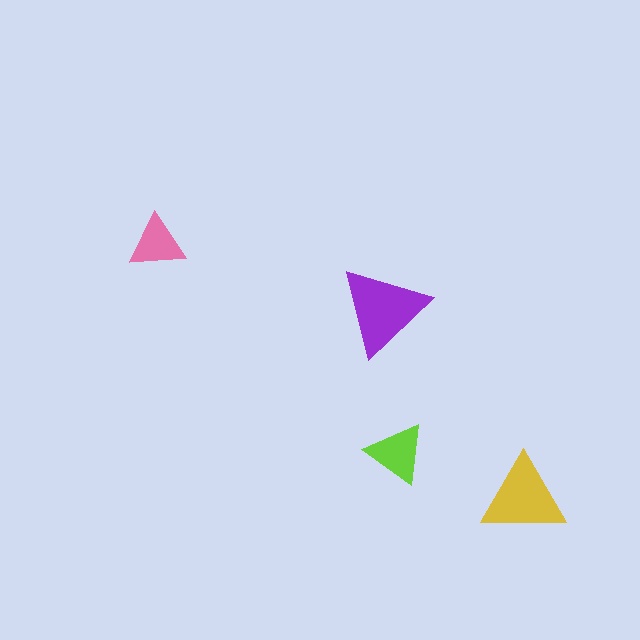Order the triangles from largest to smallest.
the purple one, the yellow one, the lime one, the pink one.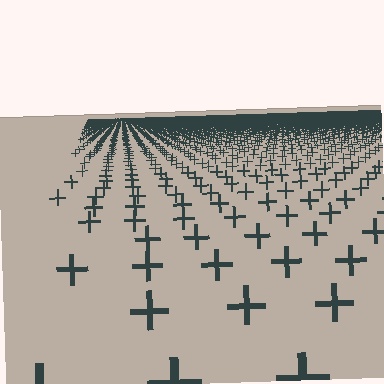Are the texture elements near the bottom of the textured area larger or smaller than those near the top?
Larger. Near the bottom, elements are closer to the viewer and appear at a bigger on-screen size.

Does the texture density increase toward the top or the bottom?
Density increases toward the top.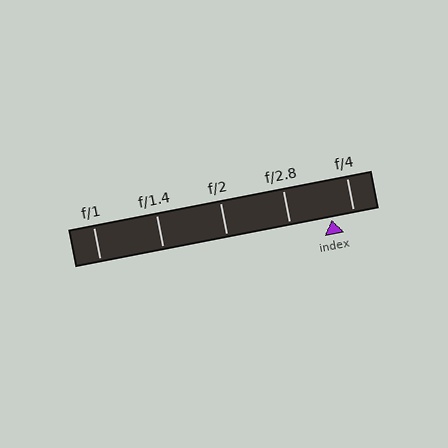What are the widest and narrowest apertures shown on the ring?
The widest aperture shown is f/1 and the narrowest is f/4.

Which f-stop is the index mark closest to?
The index mark is closest to f/4.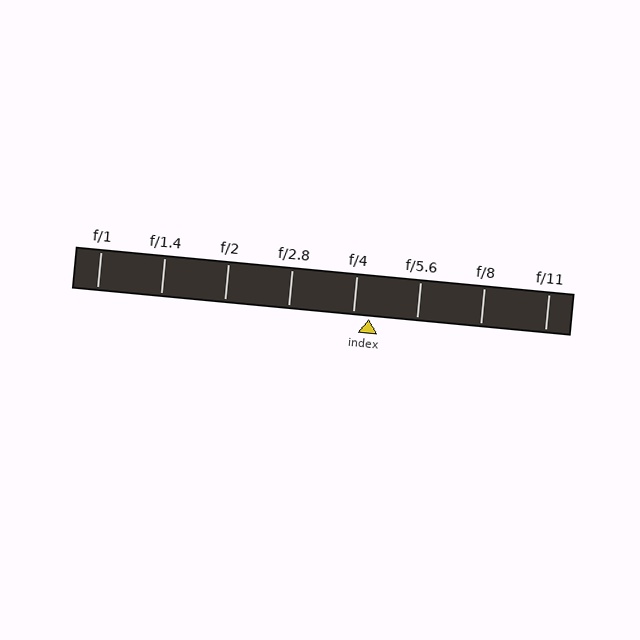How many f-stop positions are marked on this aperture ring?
There are 8 f-stop positions marked.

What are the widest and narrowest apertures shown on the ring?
The widest aperture shown is f/1 and the narrowest is f/11.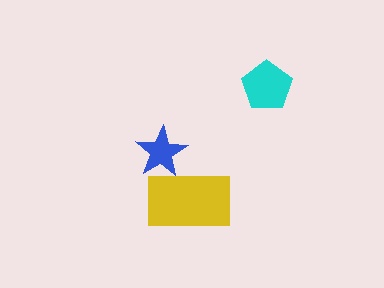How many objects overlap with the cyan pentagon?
0 objects overlap with the cyan pentagon.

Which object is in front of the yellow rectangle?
The blue star is in front of the yellow rectangle.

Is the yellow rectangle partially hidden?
Yes, it is partially covered by another shape.